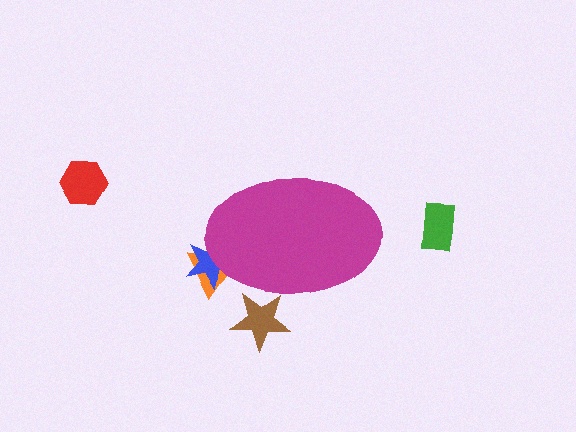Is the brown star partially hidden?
Yes, the brown star is partially hidden behind the magenta ellipse.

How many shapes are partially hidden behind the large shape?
3 shapes are partially hidden.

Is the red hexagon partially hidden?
No, the red hexagon is fully visible.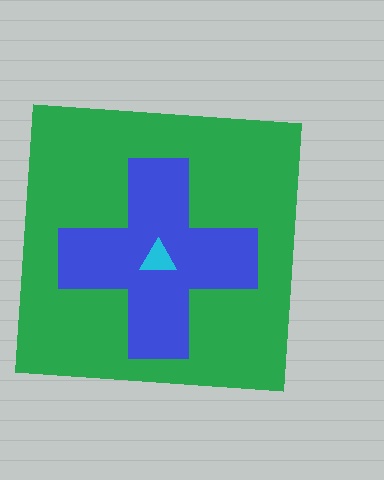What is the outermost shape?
The green square.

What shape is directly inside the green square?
The blue cross.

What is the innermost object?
The cyan triangle.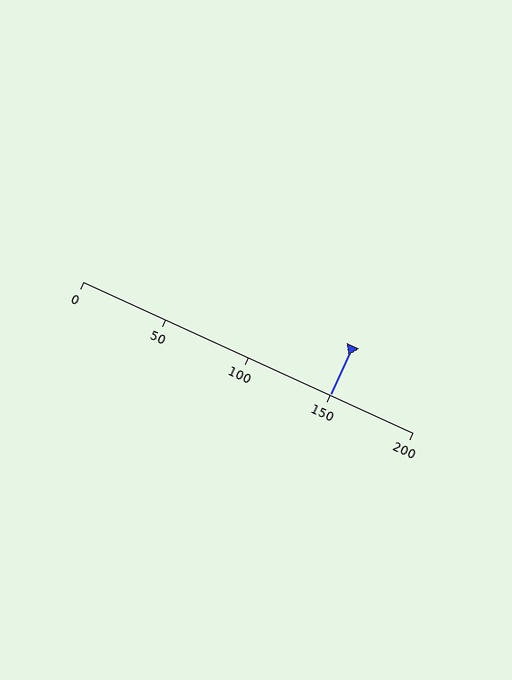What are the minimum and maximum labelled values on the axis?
The axis runs from 0 to 200.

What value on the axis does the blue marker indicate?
The marker indicates approximately 150.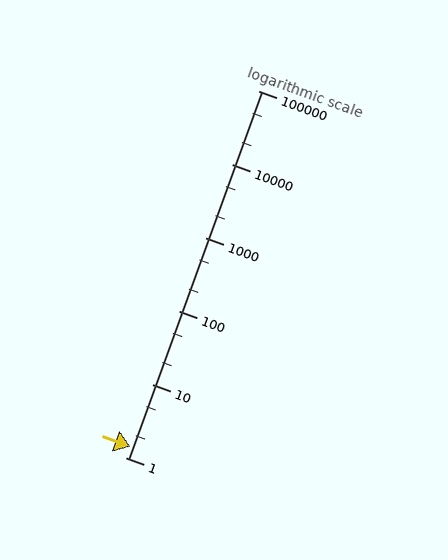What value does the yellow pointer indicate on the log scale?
The pointer indicates approximately 1.4.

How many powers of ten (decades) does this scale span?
The scale spans 5 decades, from 1 to 100000.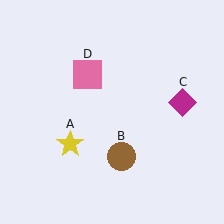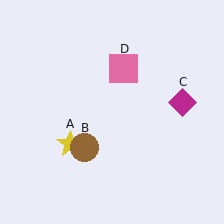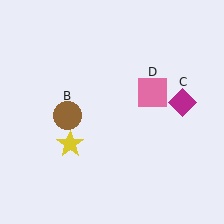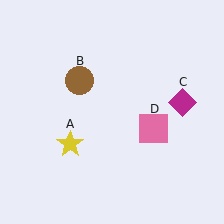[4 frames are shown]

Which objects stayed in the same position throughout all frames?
Yellow star (object A) and magenta diamond (object C) remained stationary.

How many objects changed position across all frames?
2 objects changed position: brown circle (object B), pink square (object D).